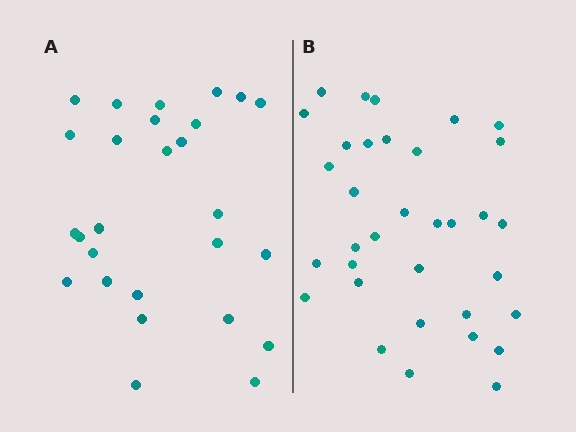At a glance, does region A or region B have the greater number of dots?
Region B (the right region) has more dots.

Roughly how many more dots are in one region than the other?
Region B has roughly 8 or so more dots than region A.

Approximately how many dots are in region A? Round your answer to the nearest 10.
About 30 dots. (The exact count is 27, which rounds to 30.)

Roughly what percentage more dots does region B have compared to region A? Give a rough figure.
About 25% more.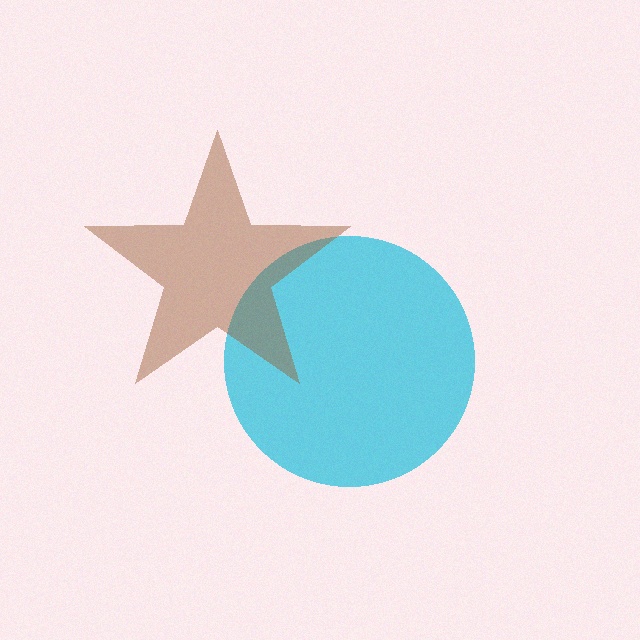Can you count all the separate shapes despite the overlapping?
Yes, there are 2 separate shapes.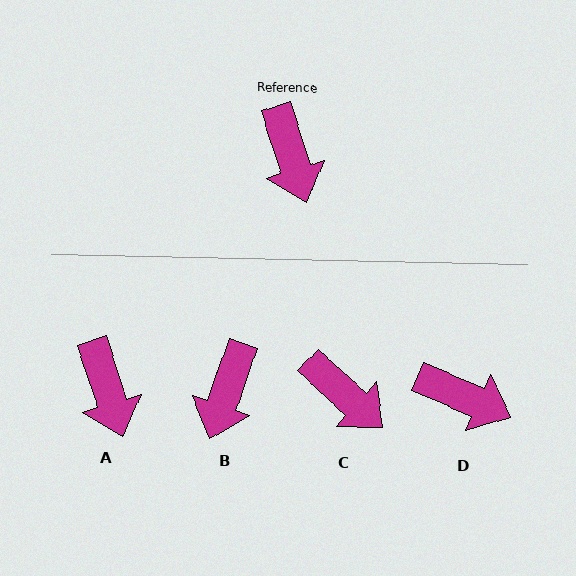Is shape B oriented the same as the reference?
No, it is off by about 37 degrees.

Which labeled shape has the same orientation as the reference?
A.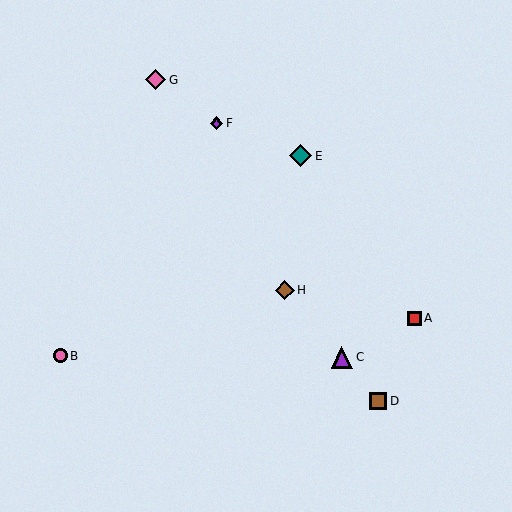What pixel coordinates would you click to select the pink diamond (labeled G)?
Click at (155, 80) to select the pink diamond G.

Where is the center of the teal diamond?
The center of the teal diamond is at (301, 156).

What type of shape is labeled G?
Shape G is a pink diamond.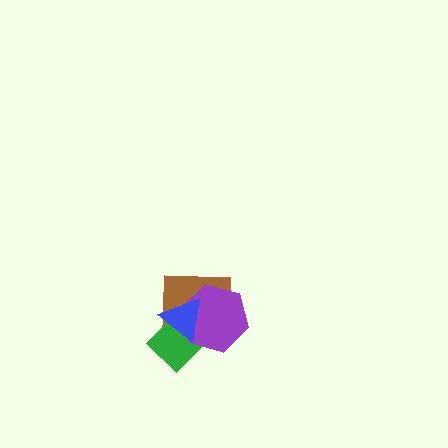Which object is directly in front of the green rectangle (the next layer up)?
The purple hexagon is directly in front of the green rectangle.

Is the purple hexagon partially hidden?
Yes, it is partially covered by another shape.